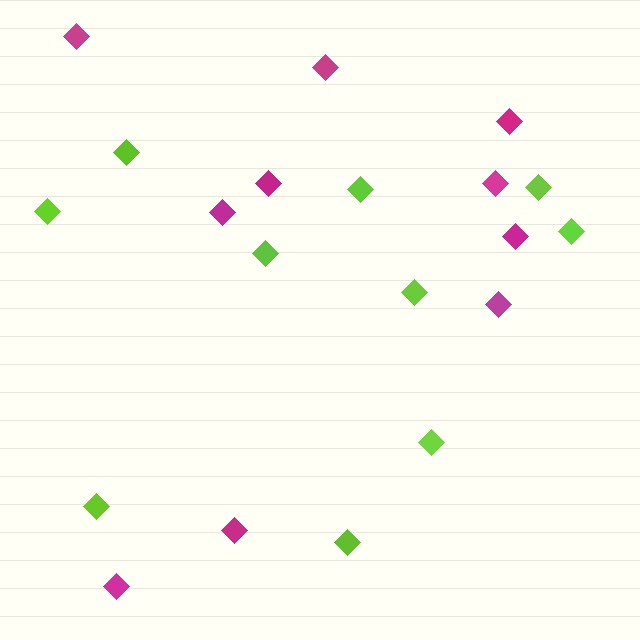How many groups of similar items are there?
There are 2 groups: one group of magenta diamonds (10) and one group of lime diamonds (10).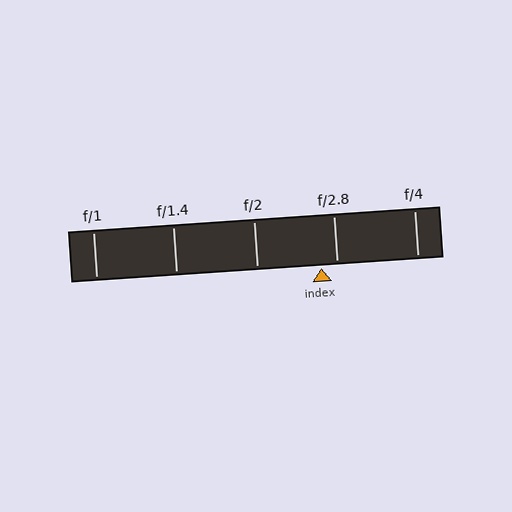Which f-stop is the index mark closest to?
The index mark is closest to f/2.8.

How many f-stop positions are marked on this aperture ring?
There are 5 f-stop positions marked.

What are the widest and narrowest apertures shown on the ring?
The widest aperture shown is f/1 and the narrowest is f/4.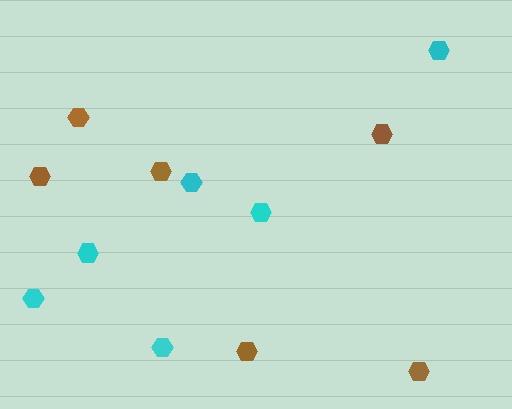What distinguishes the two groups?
There are 2 groups: one group of brown hexagons (6) and one group of cyan hexagons (6).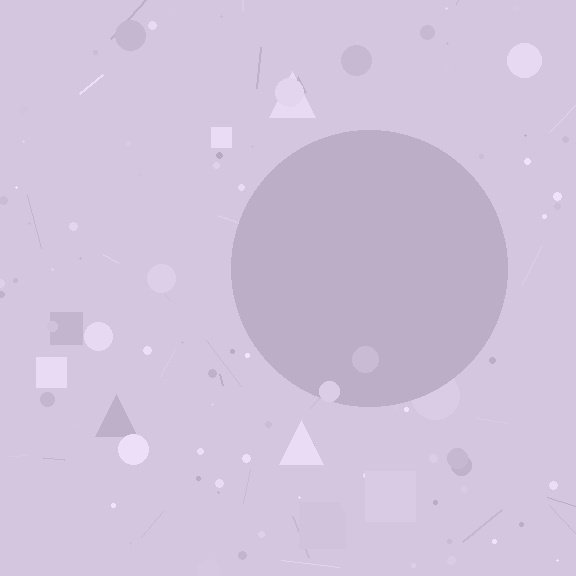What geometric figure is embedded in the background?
A circle is embedded in the background.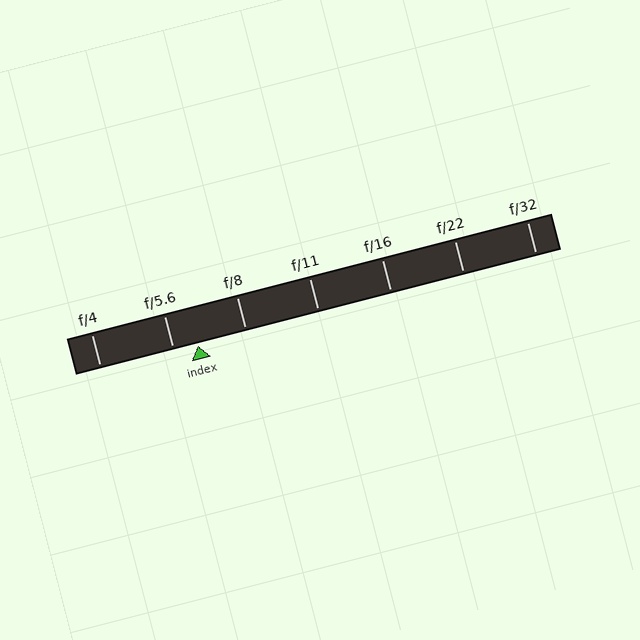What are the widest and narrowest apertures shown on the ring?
The widest aperture shown is f/4 and the narrowest is f/32.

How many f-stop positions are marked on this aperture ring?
There are 7 f-stop positions marked.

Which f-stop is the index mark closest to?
The index mark is closest to f/5.6.